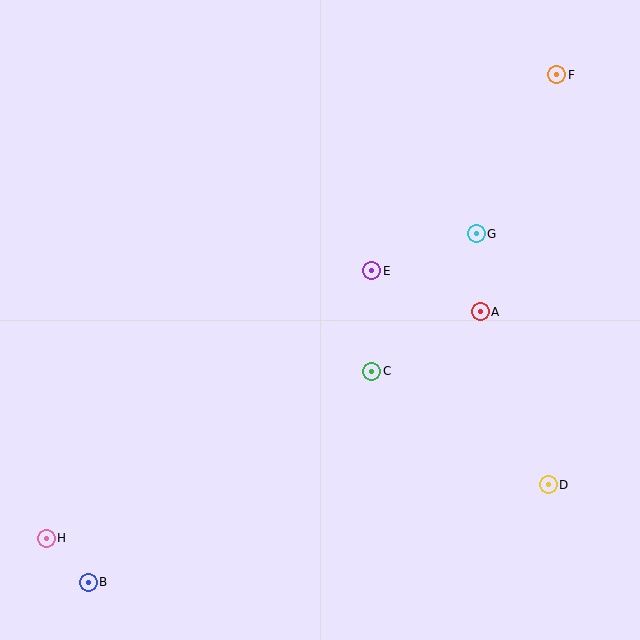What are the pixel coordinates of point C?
Point C is at (372, 371).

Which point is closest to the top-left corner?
Point E is closest to the top-left corner.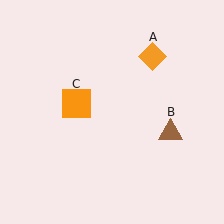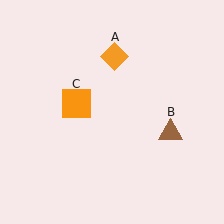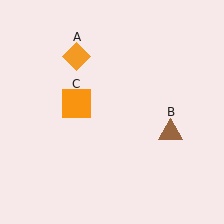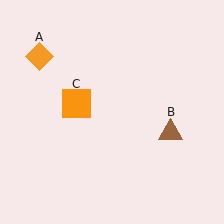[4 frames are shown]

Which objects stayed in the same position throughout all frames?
Brown triangle (object B) and orange square (object C) remained stationary.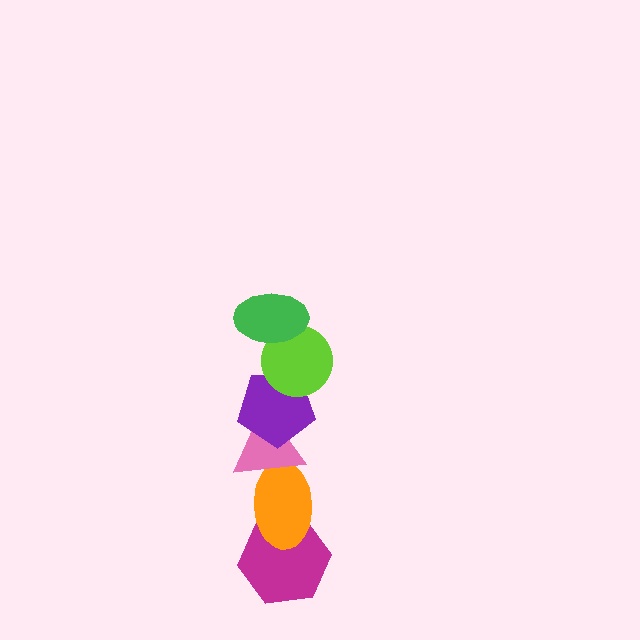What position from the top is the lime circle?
The lime circle is 2nd from the top.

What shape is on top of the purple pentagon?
The lime circle is on top of the purple pentagon.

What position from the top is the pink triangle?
The pink triangle is 4th from the top.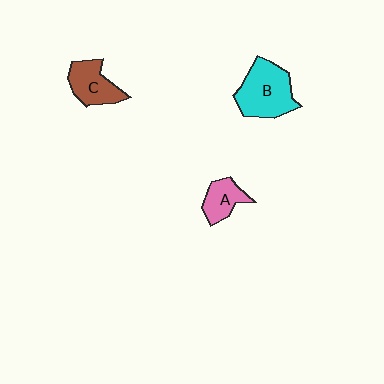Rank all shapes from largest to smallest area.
From largest to smallest: B (cyan), C (brown), A (pink).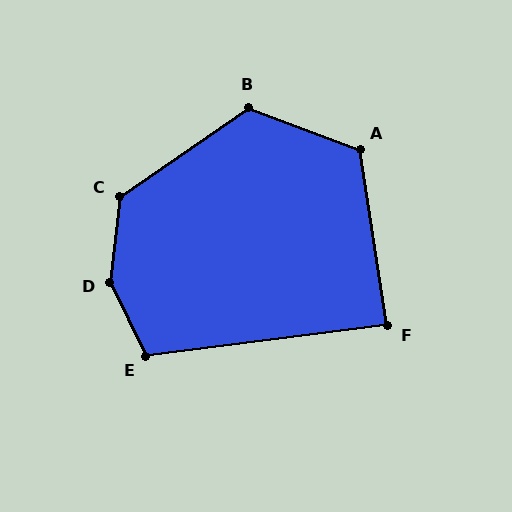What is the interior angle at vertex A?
Approximately 119 degrees (obtuse).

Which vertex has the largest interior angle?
D, at approximately 147 degrees.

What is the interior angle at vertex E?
Approximately 109 degrees (obtuse).